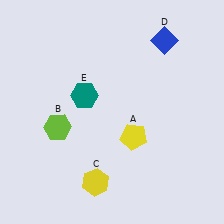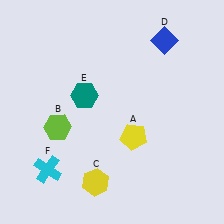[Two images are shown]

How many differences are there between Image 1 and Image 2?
There is 1 difference between the two images.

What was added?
A cyan cross (F) was added in Image 2.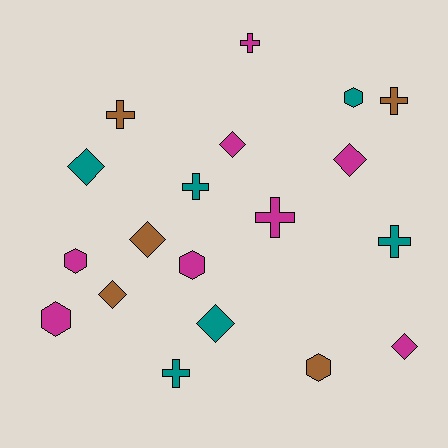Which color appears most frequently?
Magenta, with 8 objects.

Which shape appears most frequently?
Diamond, with 7 objects.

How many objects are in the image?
There are 19 objects.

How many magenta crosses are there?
There are 2 magenta crosses.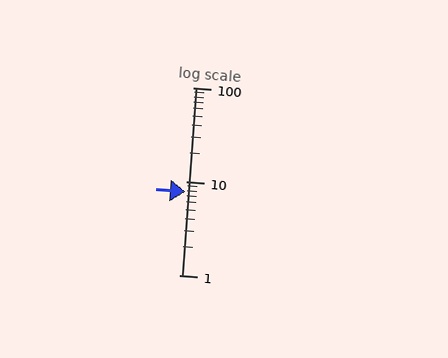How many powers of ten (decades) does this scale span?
The scale spans 2 decades, from 1 to 100.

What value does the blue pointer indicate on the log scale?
The pointer indicates approximately 7.8.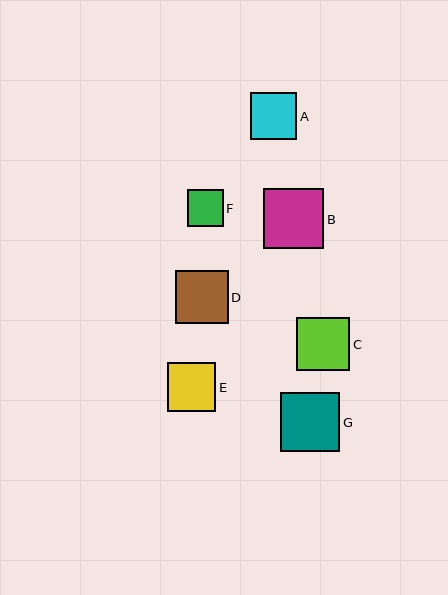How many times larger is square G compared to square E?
Square G is approximately 1.2 times the size of square E.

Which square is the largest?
Square B is the largest with a size of approximately 61 pixels.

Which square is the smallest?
Square F is the smallest with a size of approximately 36 pixels.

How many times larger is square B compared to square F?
Square B is approximately 1.7 times the size of square F.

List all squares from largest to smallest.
From largest to smallest: B, G, C, D, E, A, F.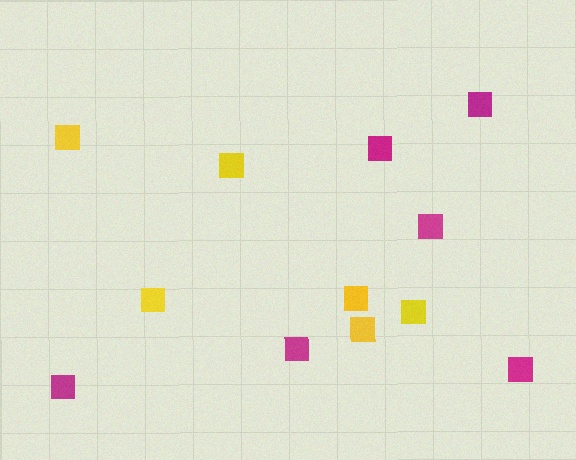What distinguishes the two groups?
There are 2 groups: one group of magenta squares (6) and one group of yellow squares (6).